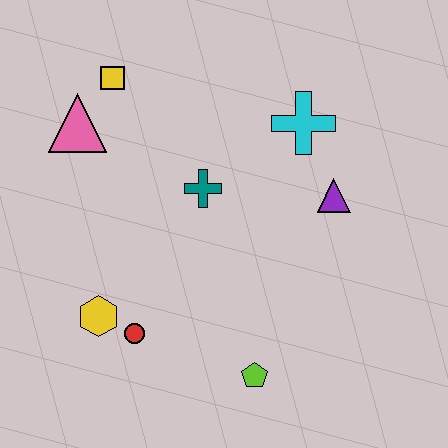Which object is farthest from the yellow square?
The lime pentagon is farthest from the yellow square.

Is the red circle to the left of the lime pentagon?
Yes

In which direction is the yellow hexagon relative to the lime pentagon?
The yellow hexagon is to the left of the lime pentagon.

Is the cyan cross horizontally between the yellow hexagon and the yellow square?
No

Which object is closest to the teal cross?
The cyan cross is closest to the teal cross.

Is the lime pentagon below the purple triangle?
Yes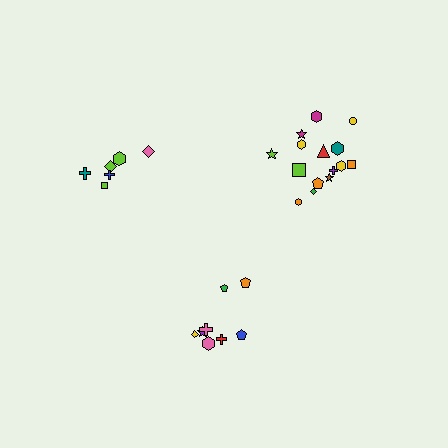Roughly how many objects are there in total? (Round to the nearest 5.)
Roughly 30 objects in total.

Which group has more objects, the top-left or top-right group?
The top-right group.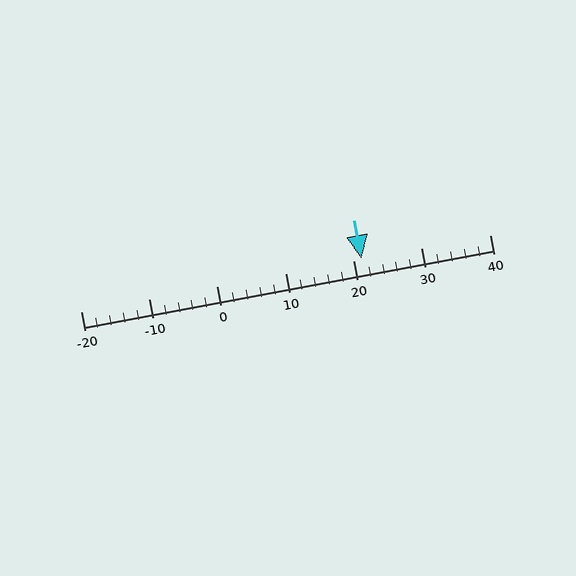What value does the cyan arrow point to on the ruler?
The cyan arrow points to approximately 21.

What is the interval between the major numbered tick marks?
The major tick marks are spaced 10 units apart.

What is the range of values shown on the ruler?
The ruler shows values from -20 to 40.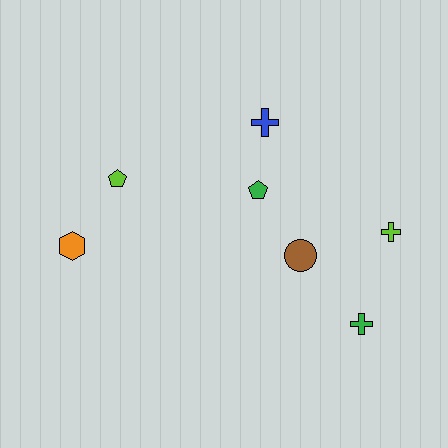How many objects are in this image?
There are 7 objects.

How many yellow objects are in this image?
There are no yellow objects.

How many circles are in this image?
There is 1 circle.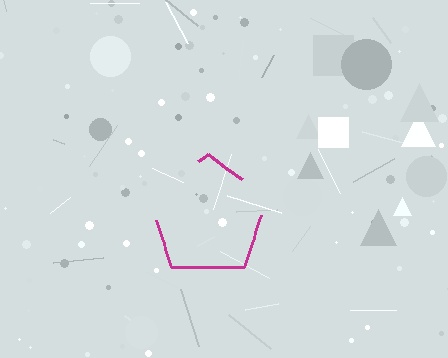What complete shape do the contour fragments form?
The contour fragments form a pentagon.